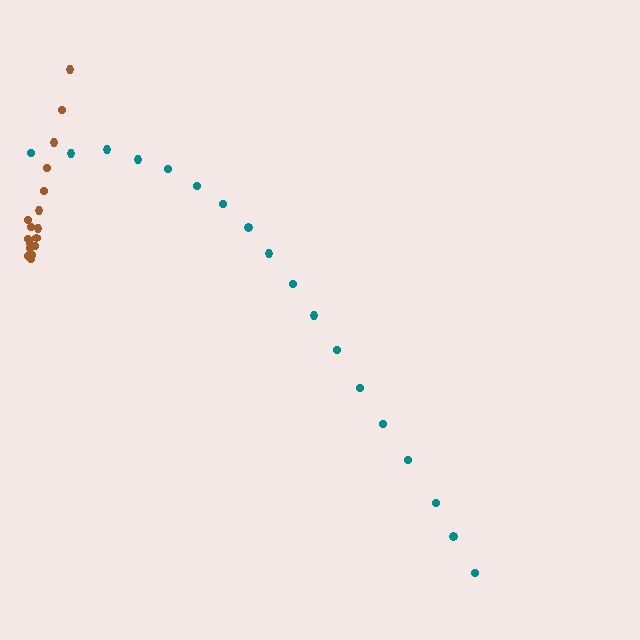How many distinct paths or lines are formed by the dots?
There are 2 distinct paths.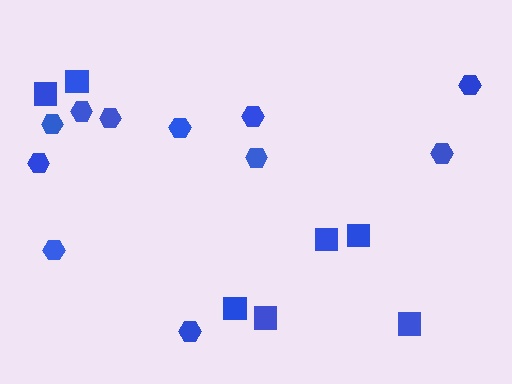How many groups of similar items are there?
There are 2 groups: one group of squares (7) and one group of hexagons (11).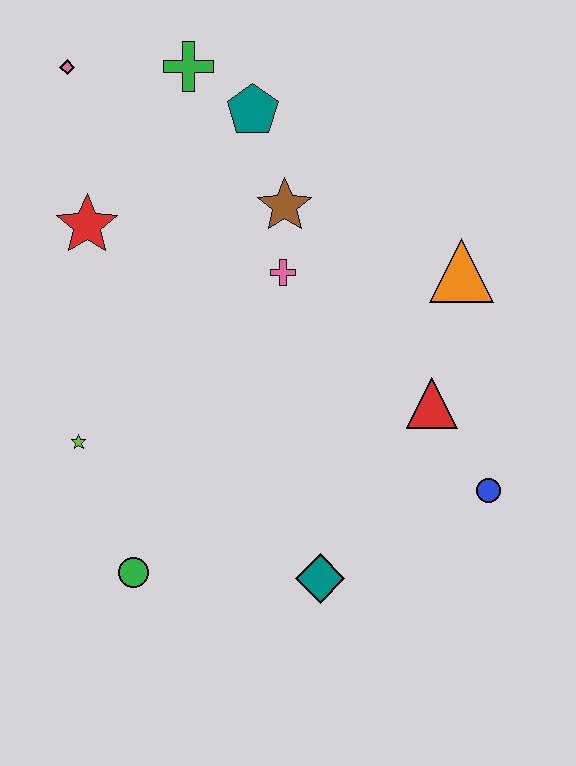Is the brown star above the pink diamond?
No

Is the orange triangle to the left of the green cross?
No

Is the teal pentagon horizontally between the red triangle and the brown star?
No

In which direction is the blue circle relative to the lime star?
The blue circle is to the right of the lime star.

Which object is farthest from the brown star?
The green circle is farthest from the brown star.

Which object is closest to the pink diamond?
The green cross is closest to the pink diamond.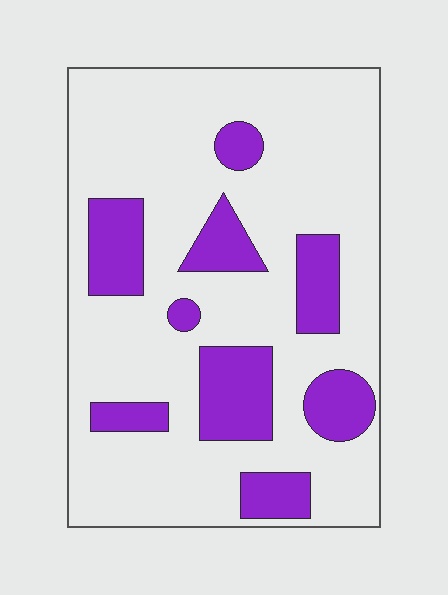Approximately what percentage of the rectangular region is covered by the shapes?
Approximately 25%.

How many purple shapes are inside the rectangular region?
9.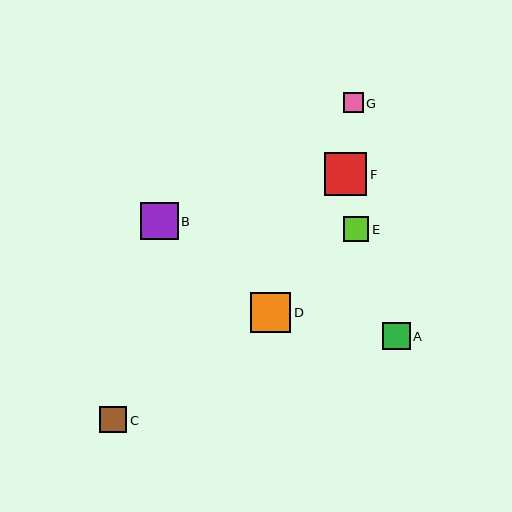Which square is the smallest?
Square G is the smallest with a size of approximately 20 pixels.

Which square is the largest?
Square F is the largest with a size of approximately 42 pixels.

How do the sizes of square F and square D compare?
Square F and square D are approximately the same size.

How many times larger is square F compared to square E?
Square F is approximately 1.7 times the size of square E.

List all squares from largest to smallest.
From largest to smallest: F, D, B, A, C, E, G.